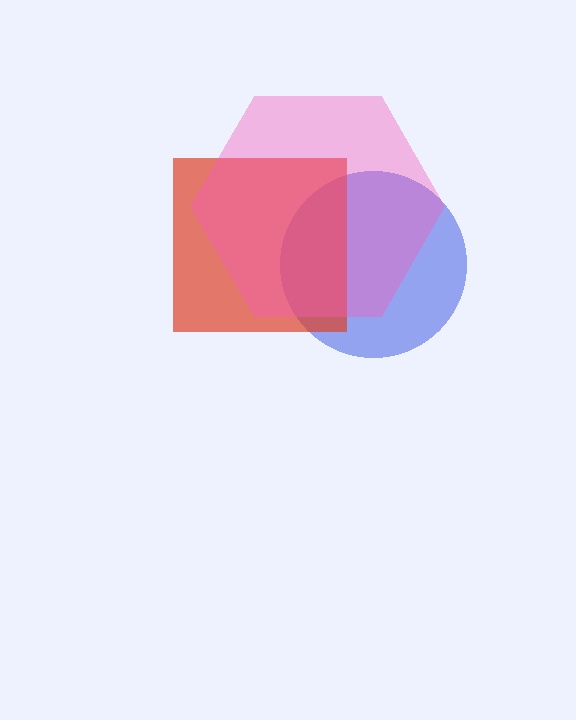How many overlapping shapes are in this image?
There are 3 overlapping shapes in the image.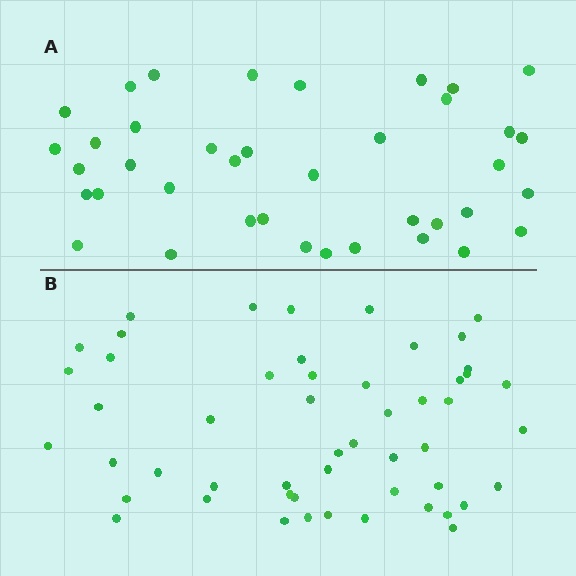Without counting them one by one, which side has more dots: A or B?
Region B (the bottom region) has more dots.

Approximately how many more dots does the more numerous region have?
Region B has approximately 15 more dots than region A.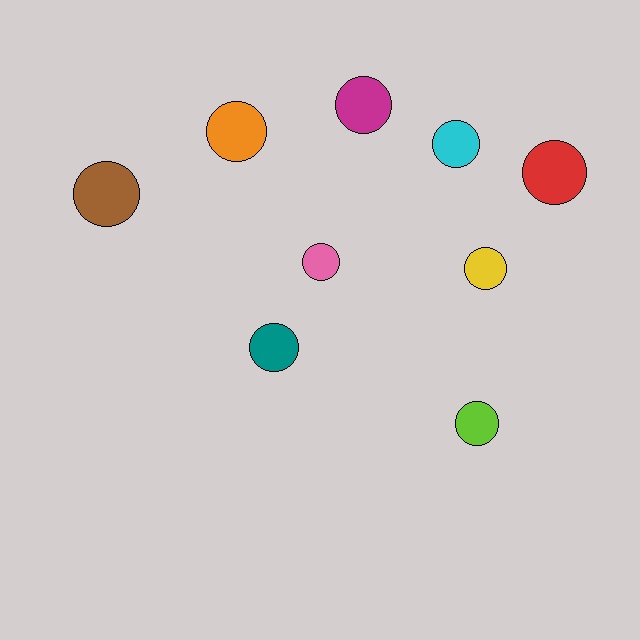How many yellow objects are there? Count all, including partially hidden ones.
There is 1 yellow object.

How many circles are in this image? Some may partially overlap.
There are 9 circles.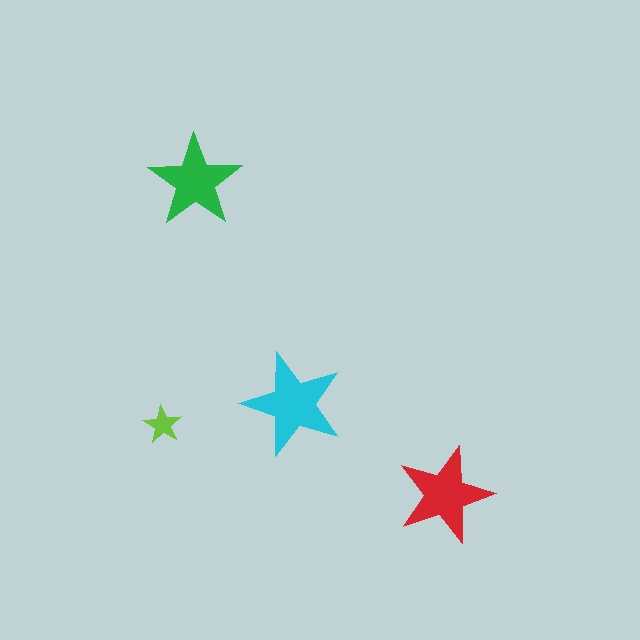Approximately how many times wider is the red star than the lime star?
About 2.5 times wider.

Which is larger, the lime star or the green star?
The green one.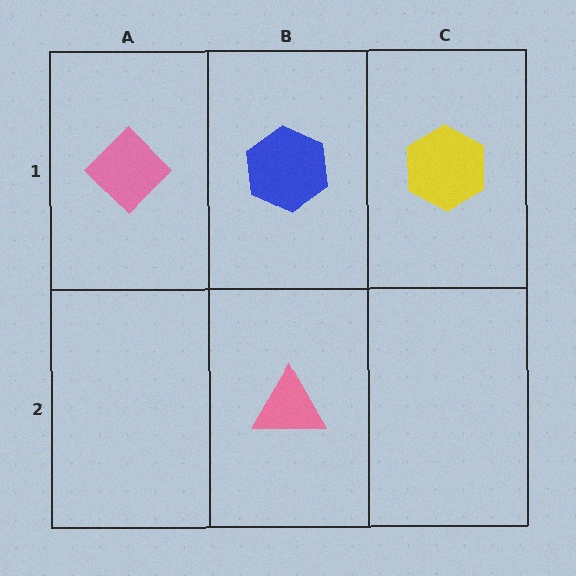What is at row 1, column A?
A pink diamond.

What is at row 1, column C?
A yellow hexagon.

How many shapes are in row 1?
3 shapes.